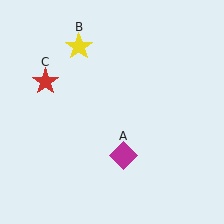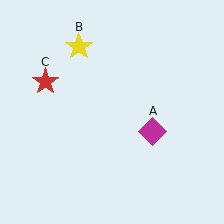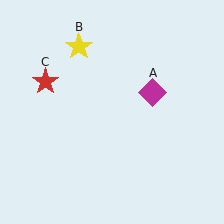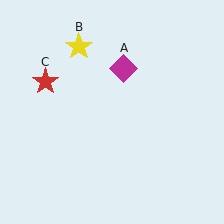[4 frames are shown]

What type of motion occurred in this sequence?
The magenta diamond (object A) rotated counterclockwise around the center of the scene.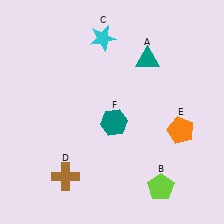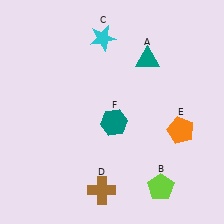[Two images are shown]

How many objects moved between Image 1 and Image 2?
1 object moved between the two images.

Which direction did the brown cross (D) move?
The brown cross (D) moved right.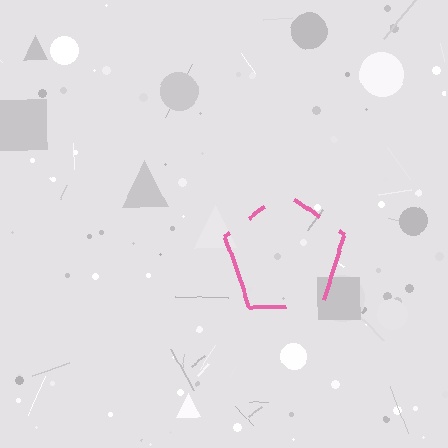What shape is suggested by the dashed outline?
The dashed outline suggests a pentagon.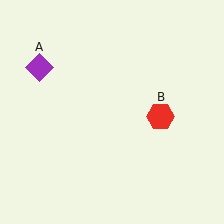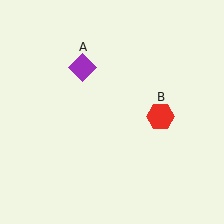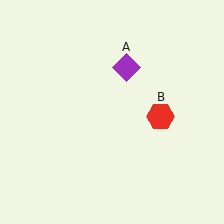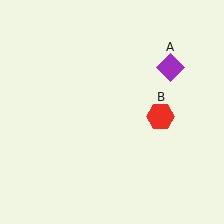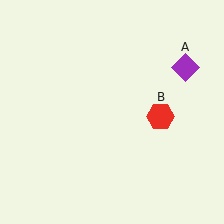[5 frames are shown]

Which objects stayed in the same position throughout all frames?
Red hexagon (object B) remained stationary.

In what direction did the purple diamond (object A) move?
The purple diamond (object A) moved right.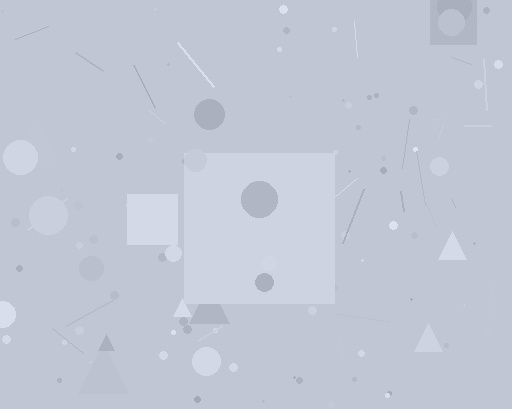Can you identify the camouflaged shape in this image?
The camouflaged shape is a square.